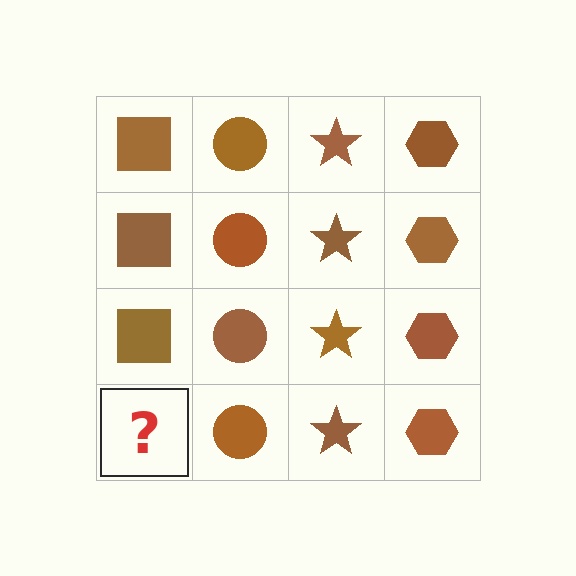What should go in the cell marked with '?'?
The missing cell should contain a brown square.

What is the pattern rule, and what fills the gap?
The rule is that each column has a consistent shape. The gap should be filled with a brown square.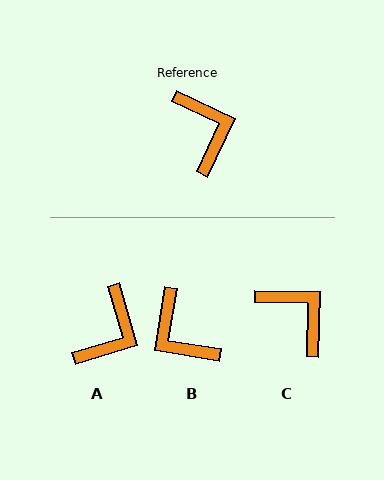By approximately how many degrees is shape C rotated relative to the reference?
Approximately 24 degrees counter-clockwise.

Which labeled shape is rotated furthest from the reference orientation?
B, about 164 degrees away.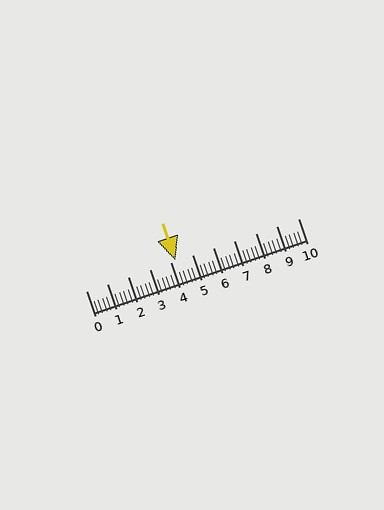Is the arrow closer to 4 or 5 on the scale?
The arrow is closer to 4.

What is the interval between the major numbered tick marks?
The major tick marks are spaced 1 units apart.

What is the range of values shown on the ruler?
The ruler shows values from 0 to 10.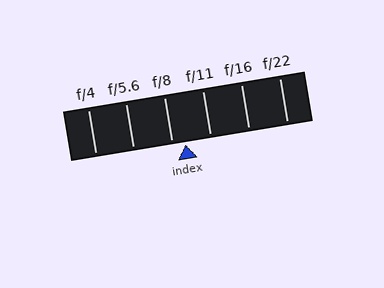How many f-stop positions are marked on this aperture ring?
There are 6 f-stop positions marked.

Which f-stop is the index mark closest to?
The index mark is closest to f/8.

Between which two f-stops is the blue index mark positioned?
The index mark is between f/8 and f/11.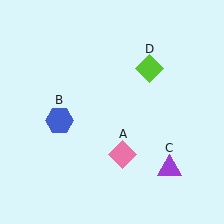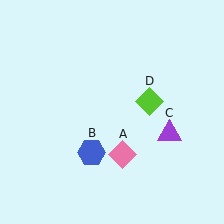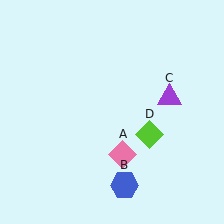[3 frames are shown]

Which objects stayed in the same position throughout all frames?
Pink diamond (object A) remained stationary.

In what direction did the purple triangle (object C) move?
The purple triangle (object C) moved up.